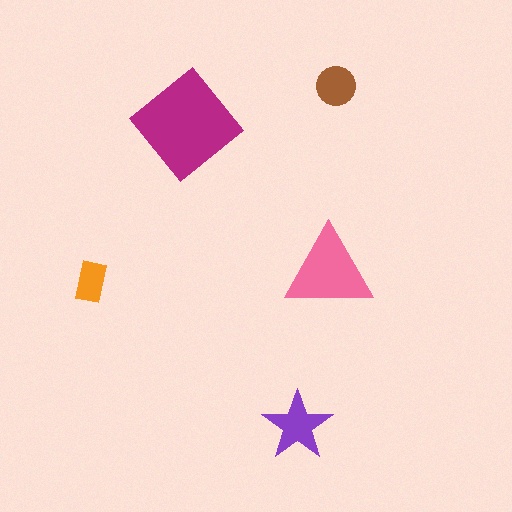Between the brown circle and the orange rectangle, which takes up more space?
The brown circle.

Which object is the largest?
The magenta diamond.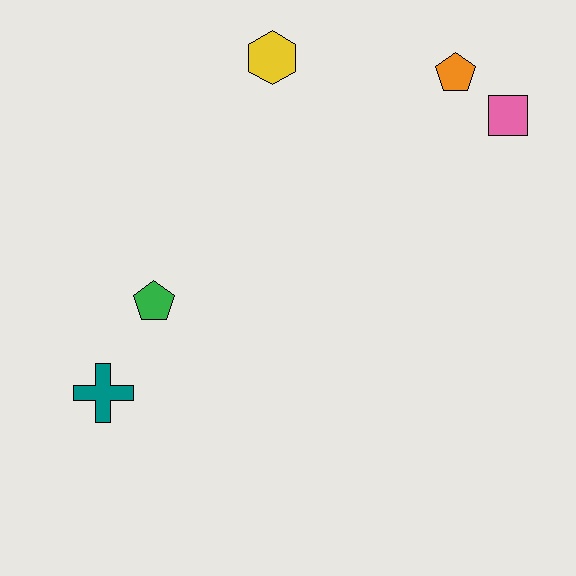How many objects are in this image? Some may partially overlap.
There are 5 objects.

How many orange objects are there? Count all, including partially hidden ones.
There is 1 orange object.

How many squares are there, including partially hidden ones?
There is 1 square.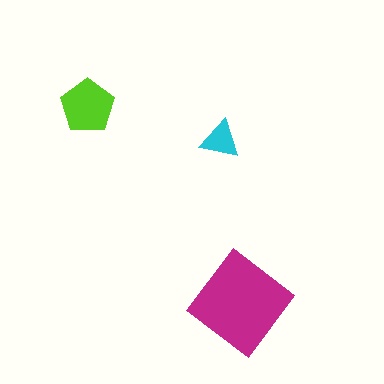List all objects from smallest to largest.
The cyan triangle, the lime pentagon, the magenta diamond.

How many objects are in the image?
There are 3 objects in the image.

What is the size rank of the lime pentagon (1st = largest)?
2nd.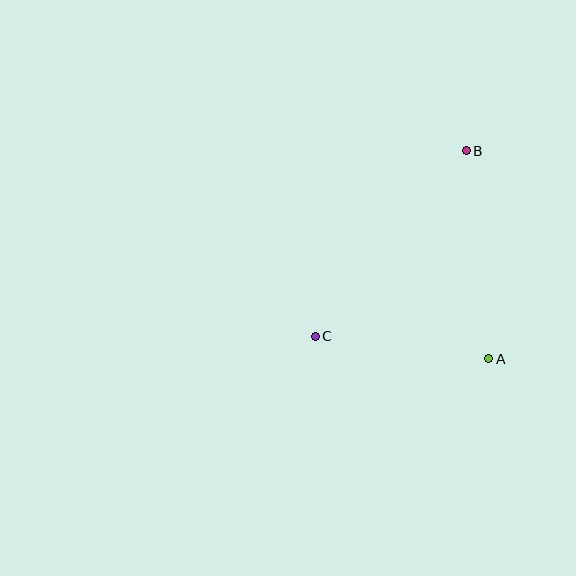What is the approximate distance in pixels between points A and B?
The distance between A and B is approximately 209 pixels.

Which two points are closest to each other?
Points A and C are closest to each other.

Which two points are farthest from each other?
Points B and C are farthest from each other.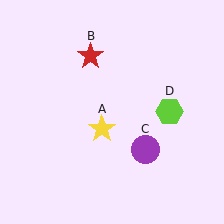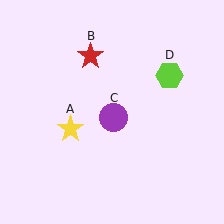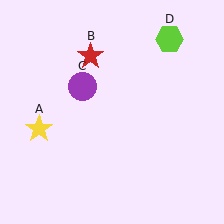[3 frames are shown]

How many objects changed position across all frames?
3 objects changed position: yellow star (object A), purple circle (object C), lime hexagon (object D).